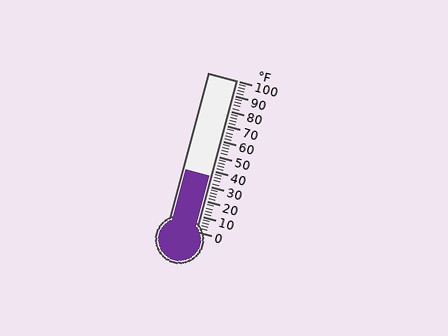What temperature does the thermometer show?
The thermometer shows approximately 36°F.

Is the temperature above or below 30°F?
The temperature is above 30°F.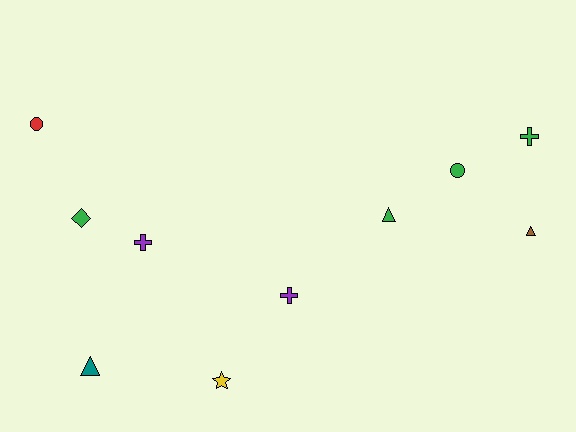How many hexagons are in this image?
There are no hexagons.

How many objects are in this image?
There are 10 objects.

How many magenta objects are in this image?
There are no magenta objects.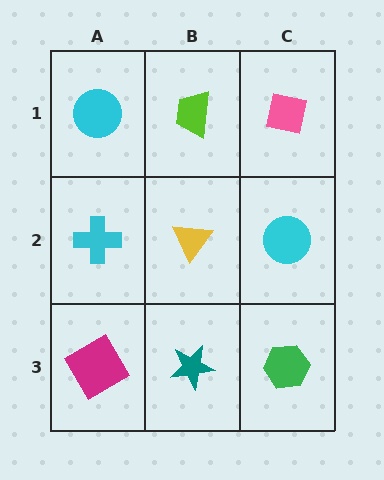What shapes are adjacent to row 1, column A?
A cyan cross (row 2, column A), a lime trapezoid (row 1, column B).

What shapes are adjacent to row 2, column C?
A pink square (row 1, column C), a green hexagon (row 3, column C), a yellow triangle (row 2, column B).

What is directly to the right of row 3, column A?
A teal star.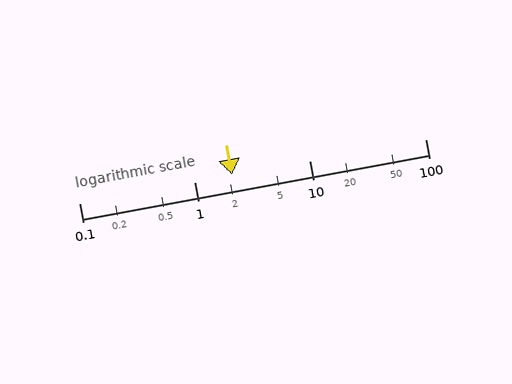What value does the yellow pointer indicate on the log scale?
The pointer indicates approximately 2.1.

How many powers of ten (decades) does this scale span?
The scale spans 3 decades, from 0.1 to 100.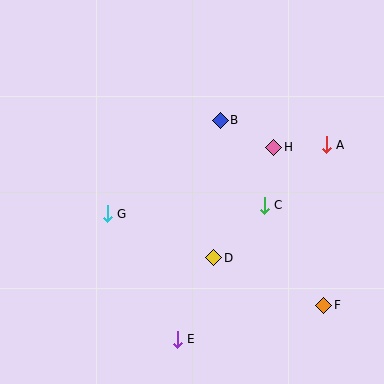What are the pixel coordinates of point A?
Point A is at (326, 145).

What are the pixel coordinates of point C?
Point C is at (264, 205).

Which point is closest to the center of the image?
Point D at (214, 258) is closest to the center.